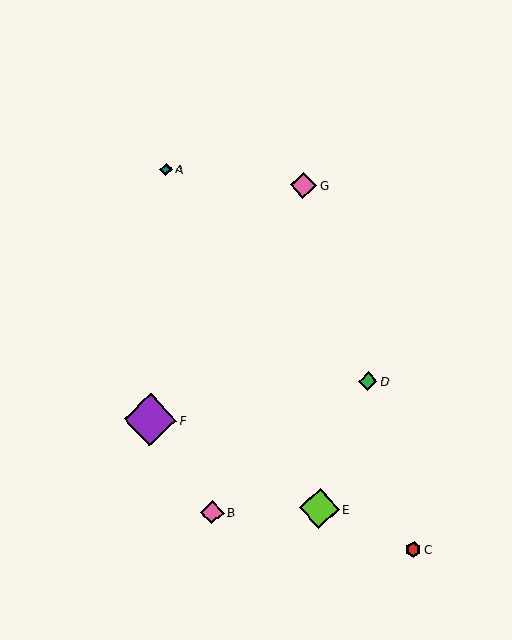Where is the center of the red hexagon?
The center of the red hexagon is at (413, 549).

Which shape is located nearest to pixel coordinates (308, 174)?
The pink diamond (labeled G) at (304, 185) is nearest to that location.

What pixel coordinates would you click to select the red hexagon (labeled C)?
Click at (413, 549) to select the red hexagon C.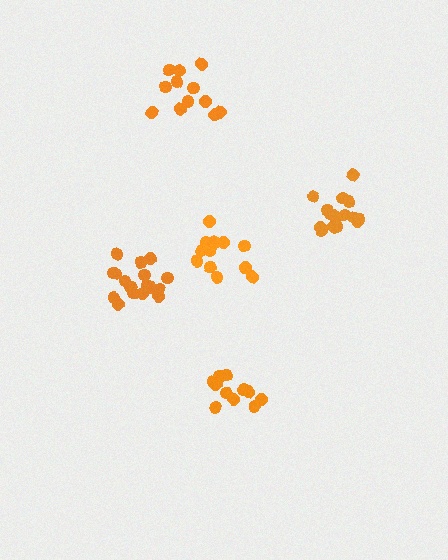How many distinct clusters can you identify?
There are 5 distinct clusters.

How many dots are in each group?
Group 1: 12 dots, Group 2: 12 dots, Group 3: 18 dots, Group 4: 17 dots, Group 5: 12 dots (71 total).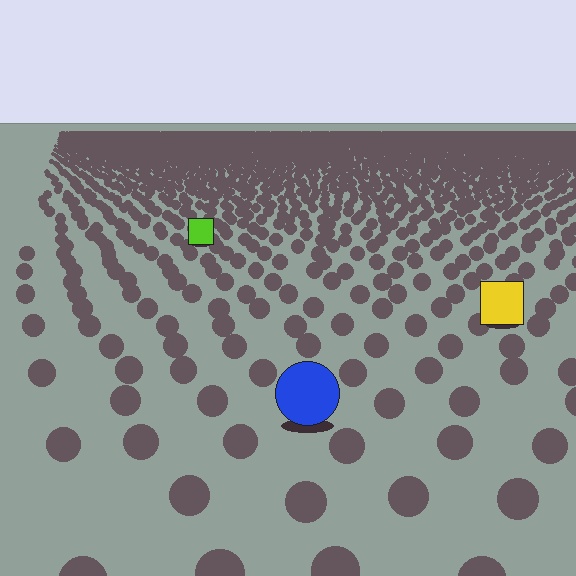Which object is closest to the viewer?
The blue circle is closest. The texture marks near it are larger and more spread out.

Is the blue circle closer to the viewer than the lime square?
Yes. The blue circle is closer — you can tell from the texture gradient: the ground texture is coarser near it.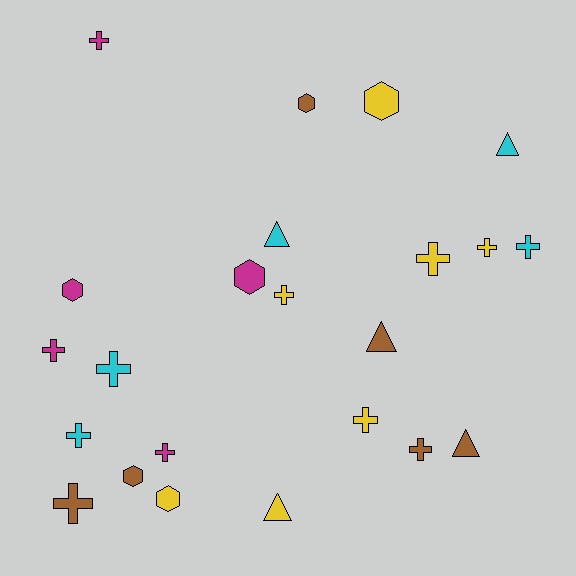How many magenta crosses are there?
There are 3 magenta crosses.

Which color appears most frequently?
Yellow, with 7 objects.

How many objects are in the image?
There are 23 objects.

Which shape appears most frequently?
Cross, with 12 objects.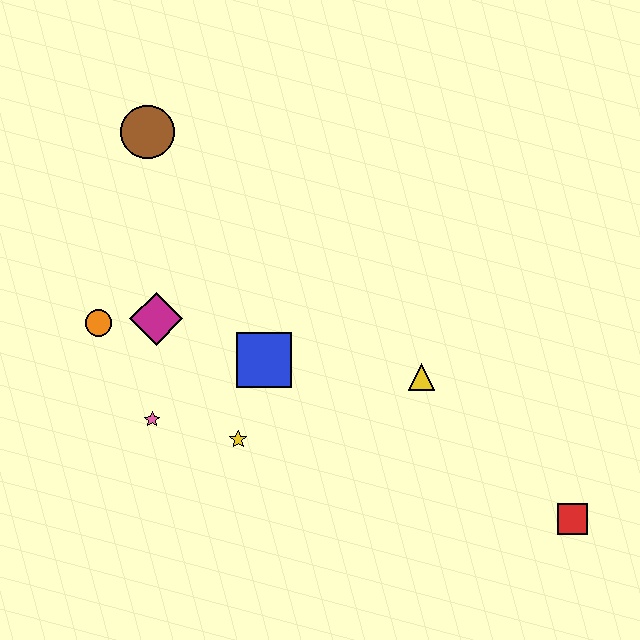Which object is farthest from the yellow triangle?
The brown circle is farthest from the yellow triangle.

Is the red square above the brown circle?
No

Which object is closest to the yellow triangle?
The blue square is closest to the yellow triangle.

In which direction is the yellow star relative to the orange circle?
The yellow star is to the right of the orange circle.